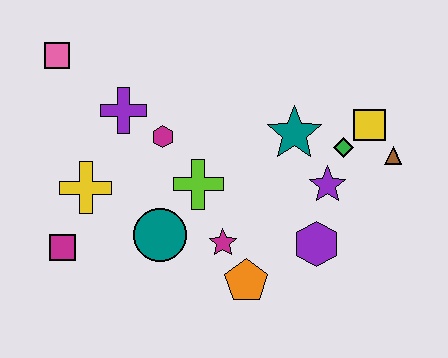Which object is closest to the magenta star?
The orange pentagon is closest to the magenta star.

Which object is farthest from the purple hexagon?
The pink square is farthest from the purple hexagon.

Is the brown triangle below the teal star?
Yes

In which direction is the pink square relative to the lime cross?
The pink square is to the left of the lime cross.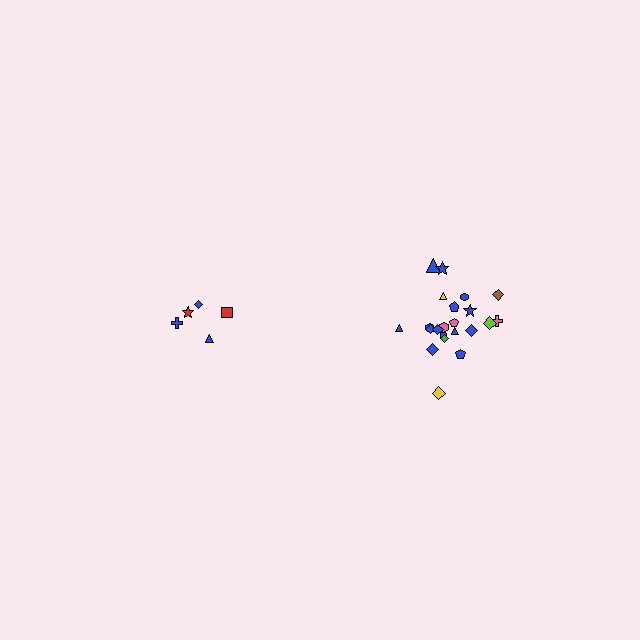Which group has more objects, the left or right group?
The right group.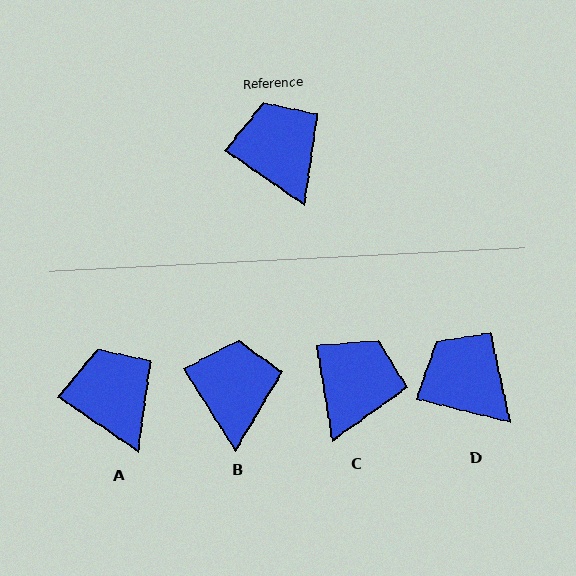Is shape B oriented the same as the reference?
No, it is off by about 23 degrees.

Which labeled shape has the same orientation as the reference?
A.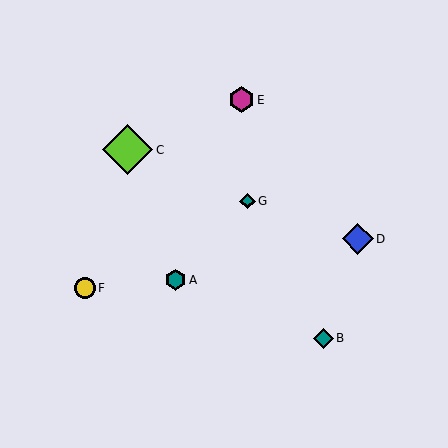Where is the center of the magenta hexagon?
The center of the magenta hexagon is at (242, 100).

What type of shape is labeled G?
Shape G is a teal diamond.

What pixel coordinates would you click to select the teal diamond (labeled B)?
Click at (324, 338) to select the teal diamond B.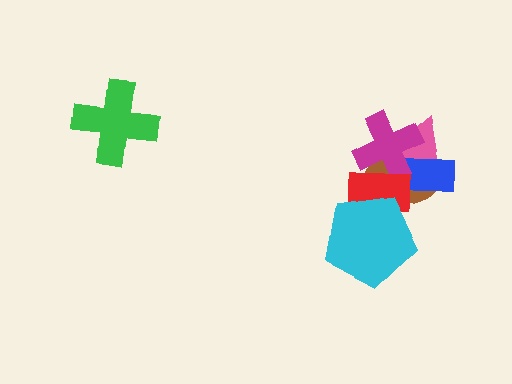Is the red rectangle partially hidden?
Yes, it is partially covered by another shape.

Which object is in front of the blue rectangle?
The magenta cross is in front of the blue rectangle.